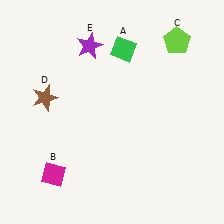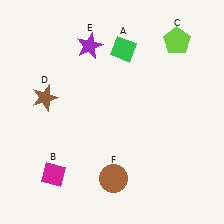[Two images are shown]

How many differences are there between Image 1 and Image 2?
There is 1 difference between the two images.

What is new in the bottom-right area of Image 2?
A brown circle (F) was added in the bottom-right area of Image 2.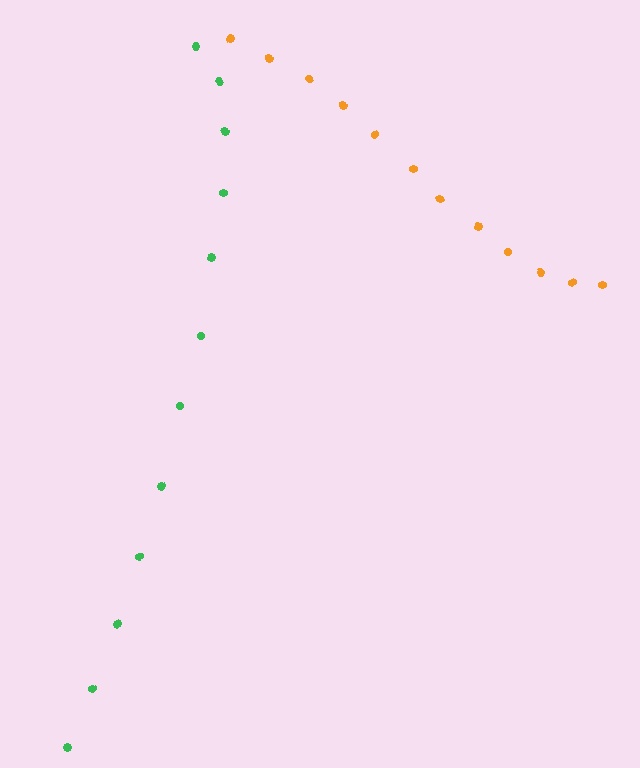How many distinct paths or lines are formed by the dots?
There are 2 distinct paths.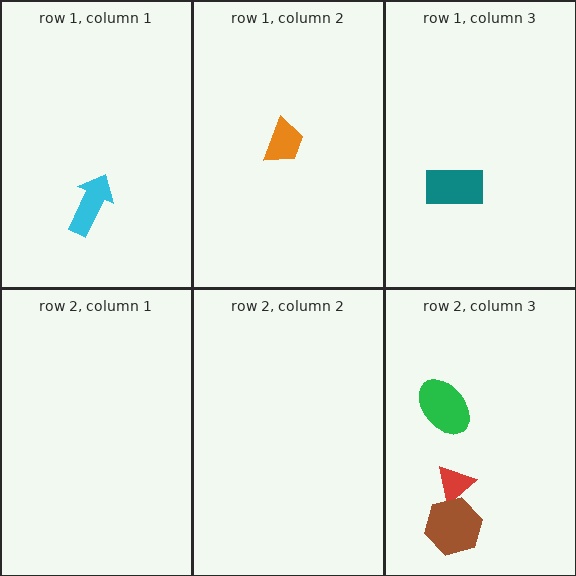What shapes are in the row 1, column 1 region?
The cyan arrow.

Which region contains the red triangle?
The row 2, column 3 region.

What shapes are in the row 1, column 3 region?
The teal rectangle.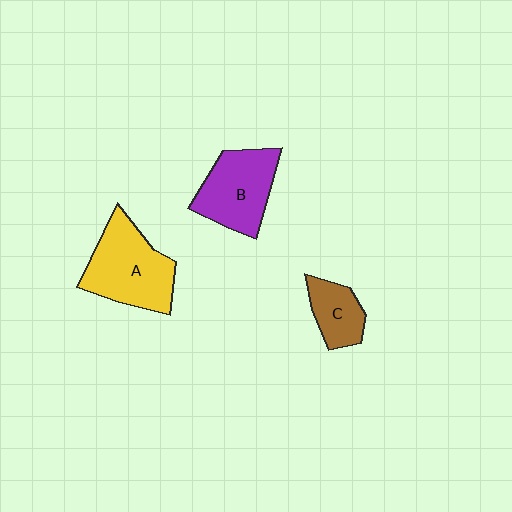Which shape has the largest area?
Shape A (yellow).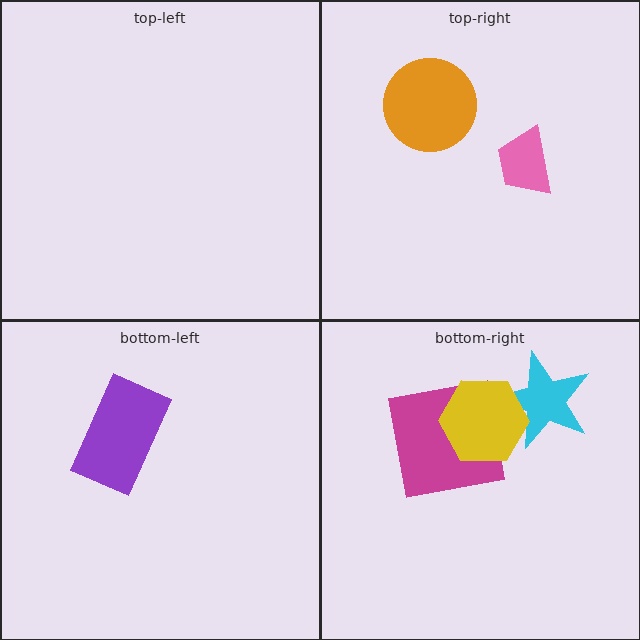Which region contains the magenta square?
The bottom-right region.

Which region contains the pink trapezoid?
The top-right region.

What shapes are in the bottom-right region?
The magenta square, the cyan star, the yellow hexagon.